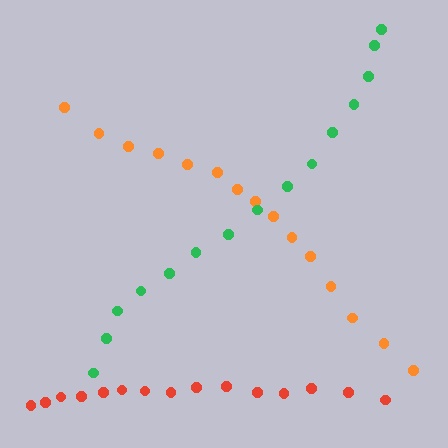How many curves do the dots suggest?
There are 3 distinct paths.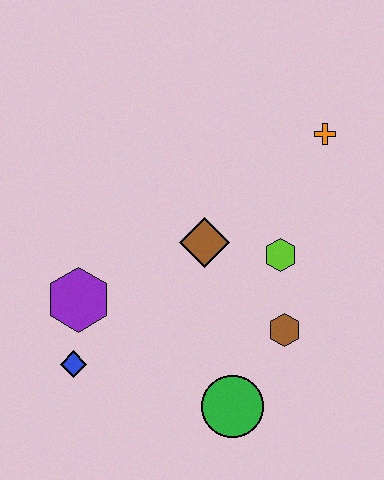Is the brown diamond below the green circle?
No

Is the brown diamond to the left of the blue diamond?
No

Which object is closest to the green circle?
The brown hexagon is closest to the green circle.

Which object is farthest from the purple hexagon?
The orange cross is farthest from the purple hexagon.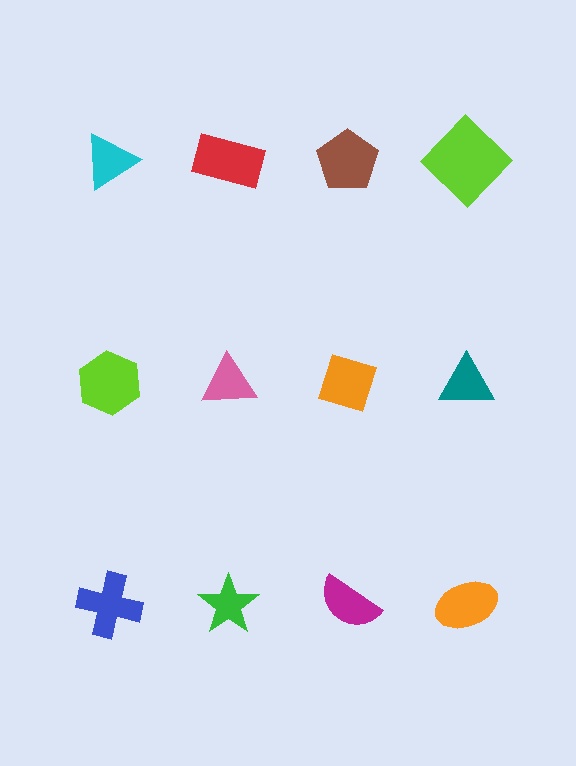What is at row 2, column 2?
A pink triangle.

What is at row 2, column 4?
A teal triangle.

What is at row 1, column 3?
A brown pentagon.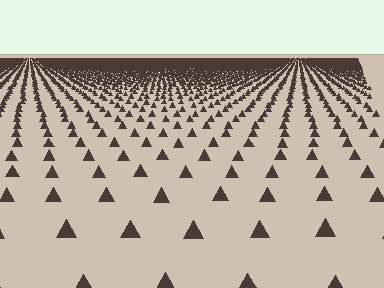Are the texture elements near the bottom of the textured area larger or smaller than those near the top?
Larger. Near the bottom, elements are closer to the viewer and appear at a bigger on-screen size.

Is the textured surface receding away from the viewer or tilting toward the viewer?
The surface is receding away from the viewer. Texture elements get smaller and denser toward the top.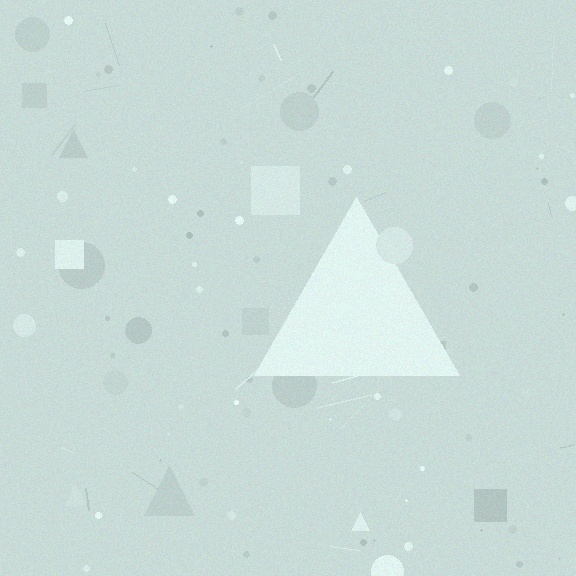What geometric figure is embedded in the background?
A triangle is embedded in the background.